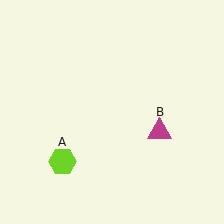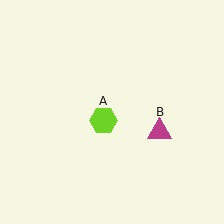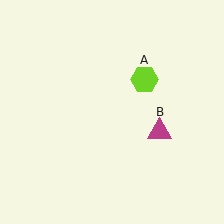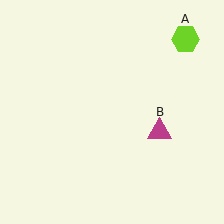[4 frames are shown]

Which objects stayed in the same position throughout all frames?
Magenta triangle (object B) remained stationary.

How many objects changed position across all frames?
1 object changed position: lime hexagon (object A).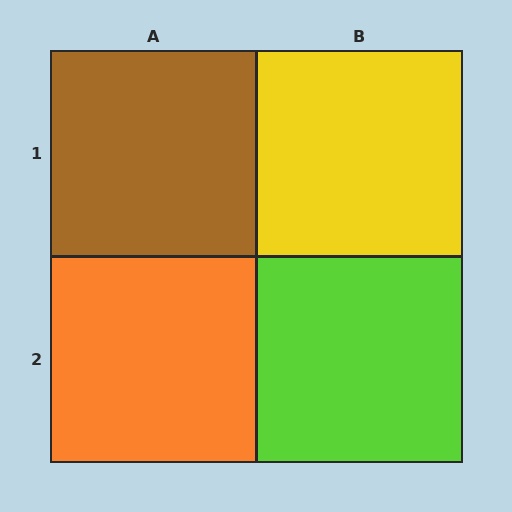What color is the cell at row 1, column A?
Brown.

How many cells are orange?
1 cell is orange.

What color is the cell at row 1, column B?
Yellow.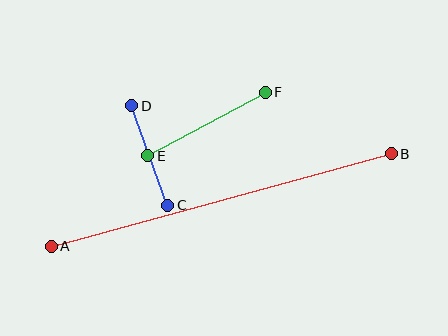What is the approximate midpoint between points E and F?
The midpoint is at approximately (207, 124) pixels.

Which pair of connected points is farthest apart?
Points A and B are farthest apart.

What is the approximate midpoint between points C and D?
The midpoint is at approximately (150, 155) pixels.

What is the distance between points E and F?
The distance is approximately 134 pixels.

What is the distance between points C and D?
The distance is approximately 106 pixels.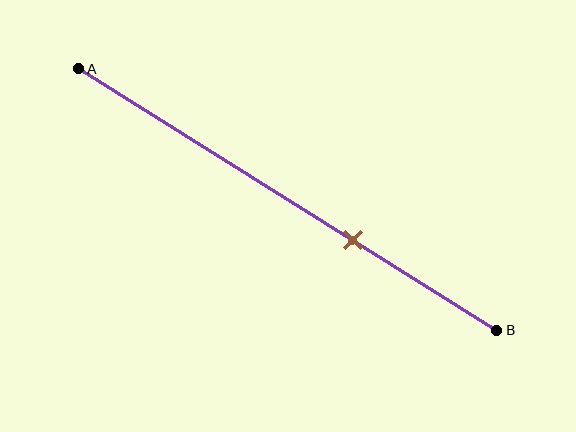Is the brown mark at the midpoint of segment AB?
No, the mark is at about 65% from A, not at the 50% midpoint.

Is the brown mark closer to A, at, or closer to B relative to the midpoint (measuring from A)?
The brown mark is closer to point B than the midpoint of segment AB.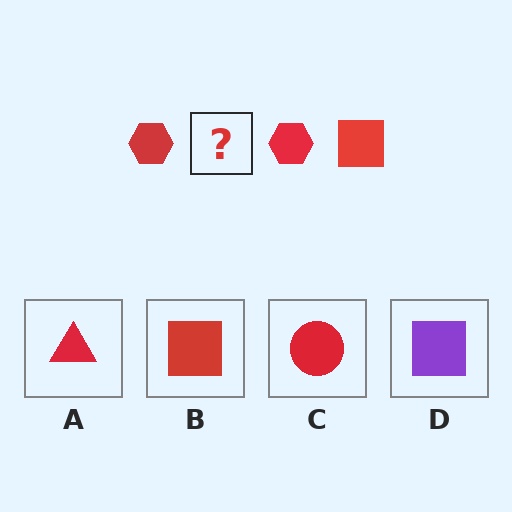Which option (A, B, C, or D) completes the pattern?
B.